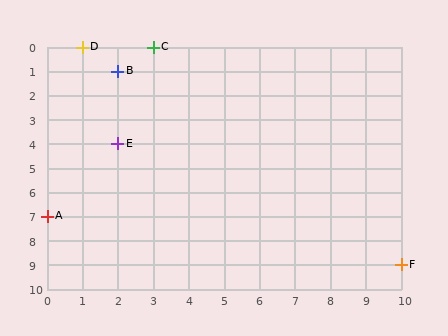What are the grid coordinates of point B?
Point B is at grid coordinates (2, 1).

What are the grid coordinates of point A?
Point A is at grid coordinates (0, 7).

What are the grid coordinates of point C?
Point C is at grid coordinates (3, 0).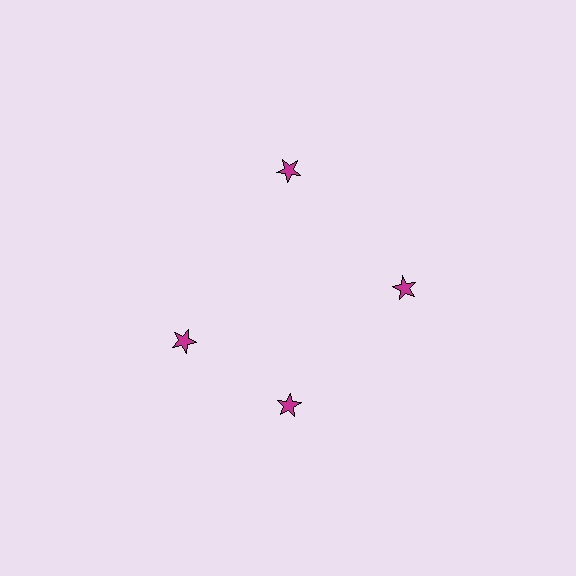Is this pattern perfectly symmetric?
No. The 4 magenta stars are arranged in a ring, but one element near the 9 o'clock position is rotated out of alignment along the ring, breaking the 4-fold rotational symmetry.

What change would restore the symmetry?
The symmetry would be restored by rotating it back into even spacing with its neighbors so that all 4 stars sit at equal angles and equal distance from the center.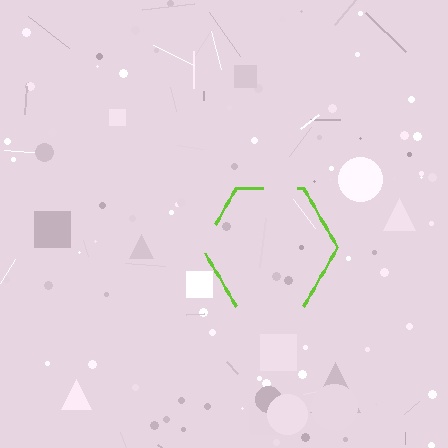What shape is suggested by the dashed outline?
The dashed outline suggests a hexagon.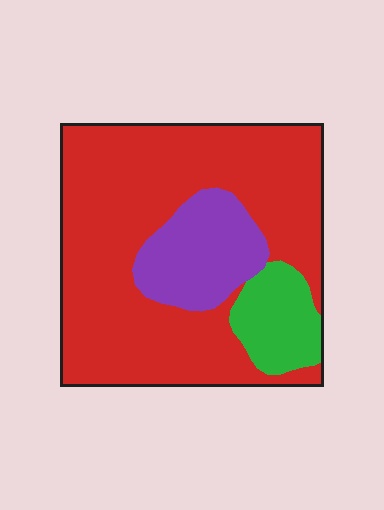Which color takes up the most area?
Red, at roughly 70%.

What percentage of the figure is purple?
Purple covers about 15% of the figure.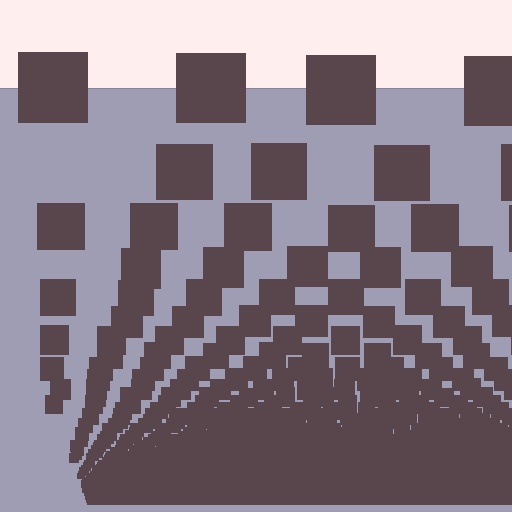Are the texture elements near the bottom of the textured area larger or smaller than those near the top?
Smaller. The gradient is inverted — elements near the bottom are smaller and denser.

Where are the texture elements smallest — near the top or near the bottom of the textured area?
Near the bottom.